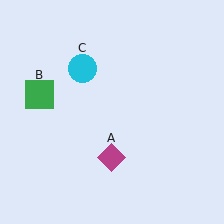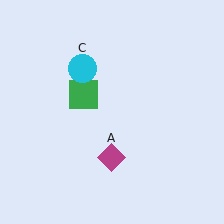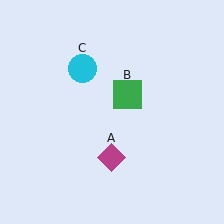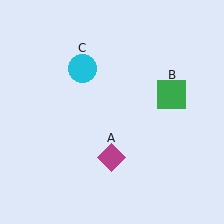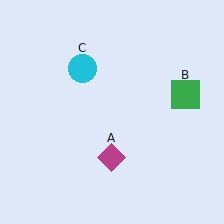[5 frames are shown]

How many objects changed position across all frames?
1 object changed position: green square (object B).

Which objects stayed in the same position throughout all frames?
Magenta diamond (object A) and cyan circle (object C) remained stationary.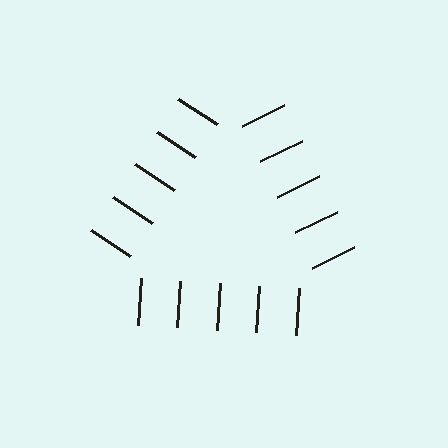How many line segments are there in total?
15 — 5 along each of the 3 edges.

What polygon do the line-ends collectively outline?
An illusory triangle — the line segments terminate on its edges but no continuous stroke is drawn.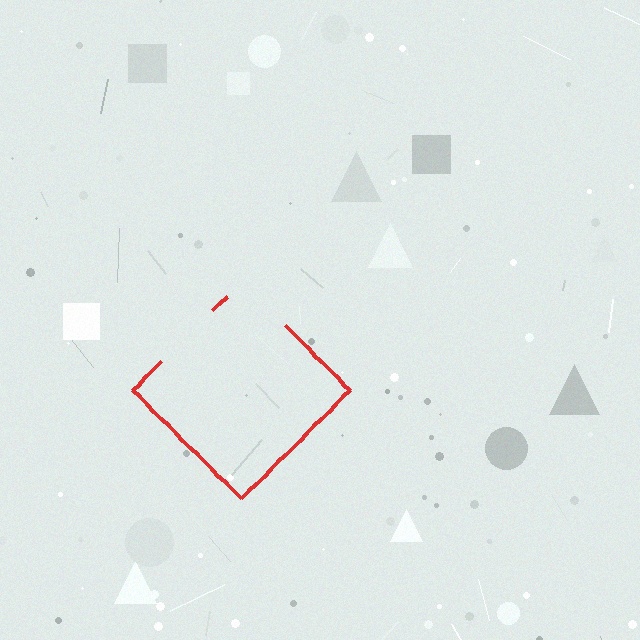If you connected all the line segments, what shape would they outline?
They would outline a diamond.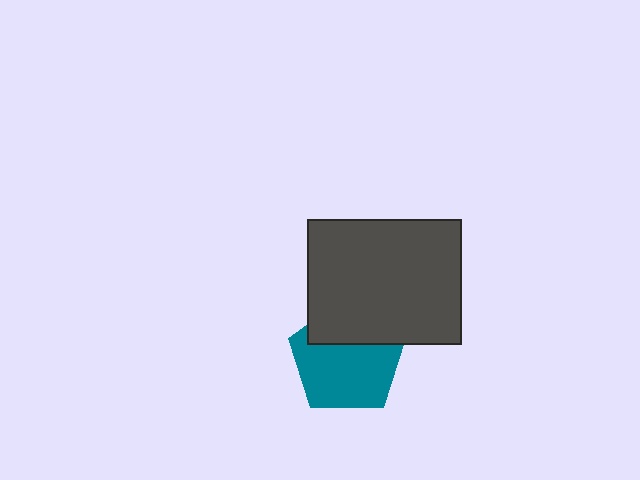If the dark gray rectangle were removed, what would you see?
You would see the complete teal pentagon.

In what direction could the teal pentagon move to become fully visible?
The teal pentagon could move down. That would shift it out from behind the dark gray rectangle entirely.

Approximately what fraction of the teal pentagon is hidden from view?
Roughly 34% of the teal pentagon is hidden behind the dark gray rectangle.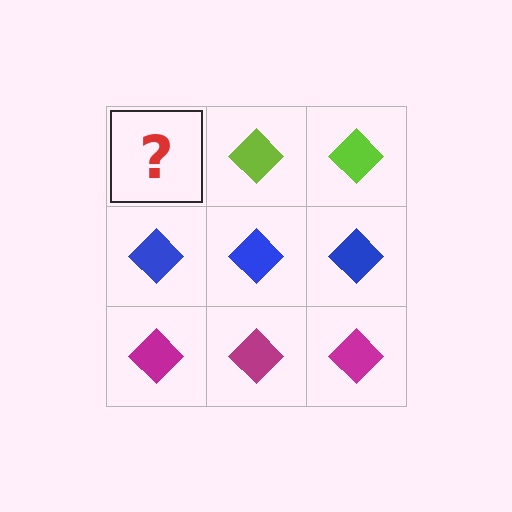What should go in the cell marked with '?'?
The missing cell should contain a lime diamond.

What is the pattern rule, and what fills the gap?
The rule is that each row has a consistent color. The gap should be filled with a lime diamond.